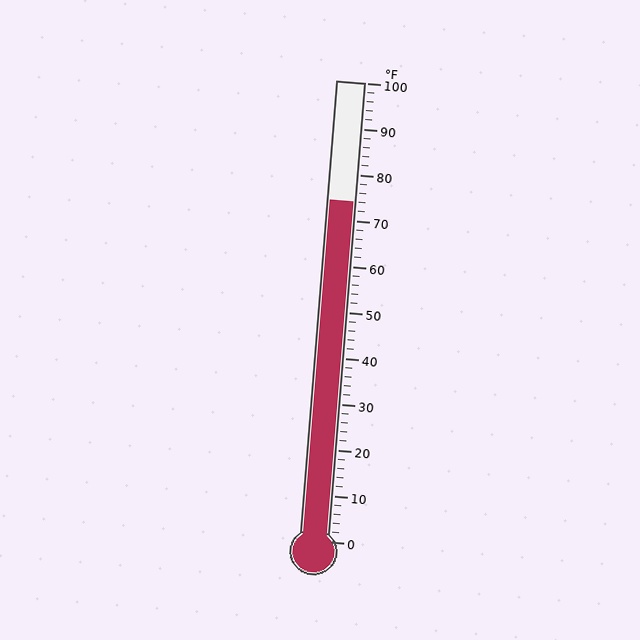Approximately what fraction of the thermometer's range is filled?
The thermometer is filled to approximately 75% of its range.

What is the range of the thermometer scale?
The thermometer scale ranges from 0°F to 100°F.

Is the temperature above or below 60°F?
The temperature is above 60°F.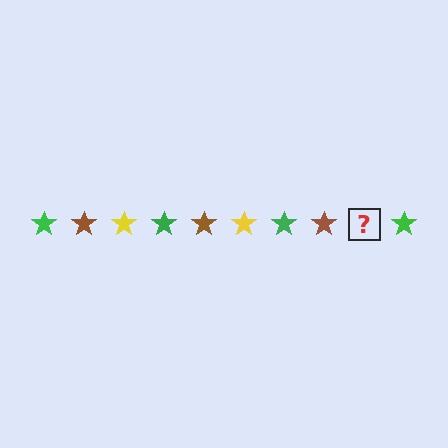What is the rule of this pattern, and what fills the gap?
The rule is that the pattern cycles through green, brown, yellow stars. The gap should be filled with a yellow star.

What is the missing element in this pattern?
The missing element is a yellow star.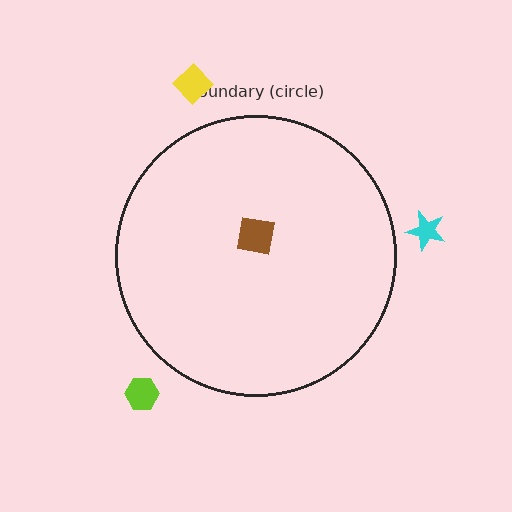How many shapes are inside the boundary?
1 inside, 3 outside.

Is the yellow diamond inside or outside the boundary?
Outside.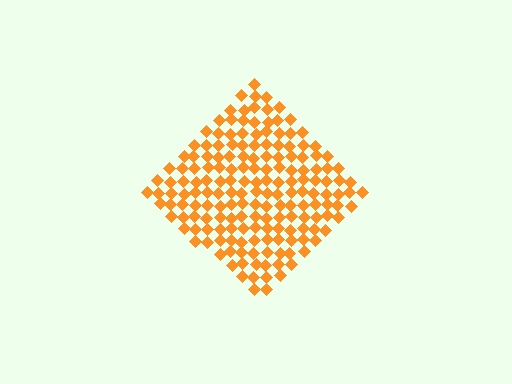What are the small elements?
The small elements are diamonds.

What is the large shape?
The large shape is a diamond.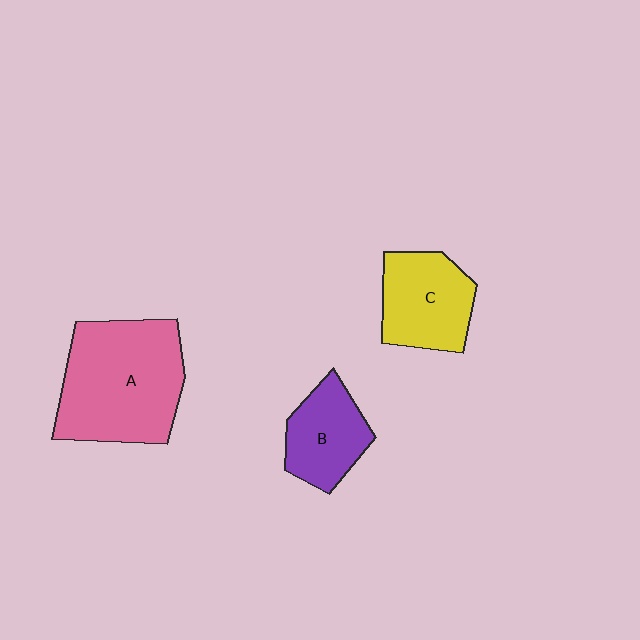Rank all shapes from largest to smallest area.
From largest to smallest: A (pink), C (yellow), B (purple).